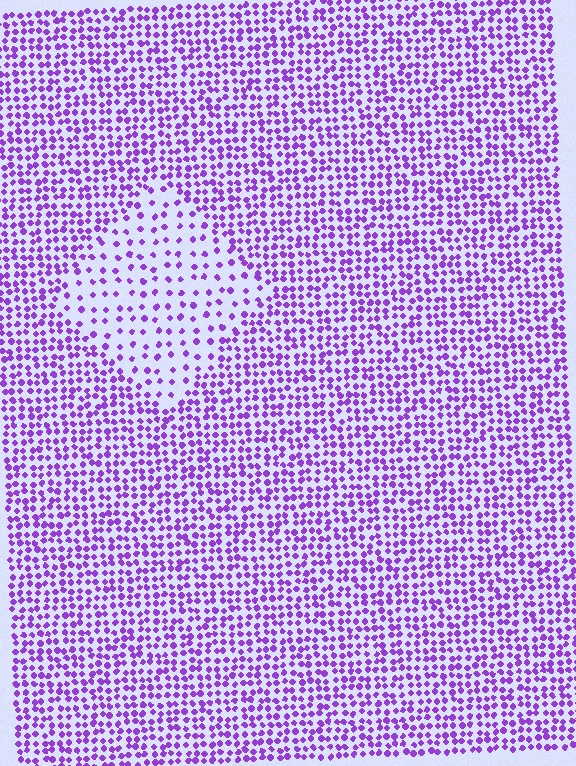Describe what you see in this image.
The image contains small purple elements arranged at two different densities. A diamond-shaped region is visible where the elements are less densely packed than the surrounding area.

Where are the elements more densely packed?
The elements are more densely packed outside the diamond boundary.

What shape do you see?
I see a diamond.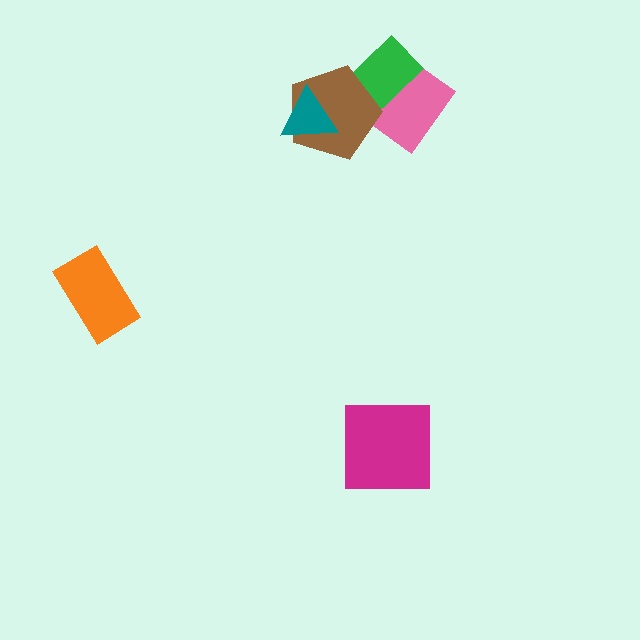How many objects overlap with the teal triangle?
1 object overlaps with the teal triangle.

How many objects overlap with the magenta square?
0 objects overlap with the magenta square.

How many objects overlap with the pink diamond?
2 objects overlap with the pink diamond.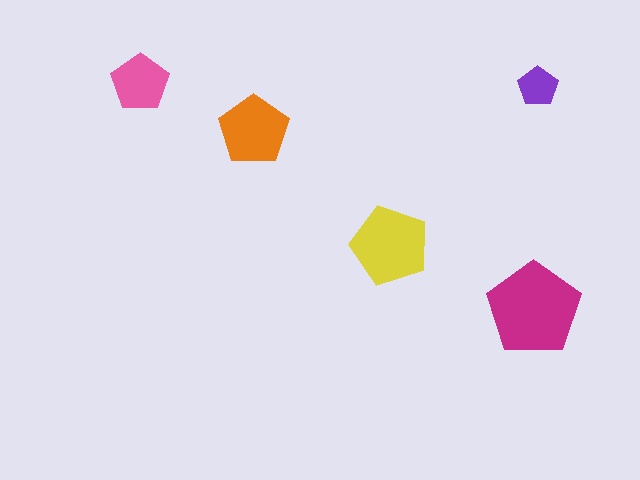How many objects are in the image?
There are 5 objects in the image.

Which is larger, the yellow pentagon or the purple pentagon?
The yellow one.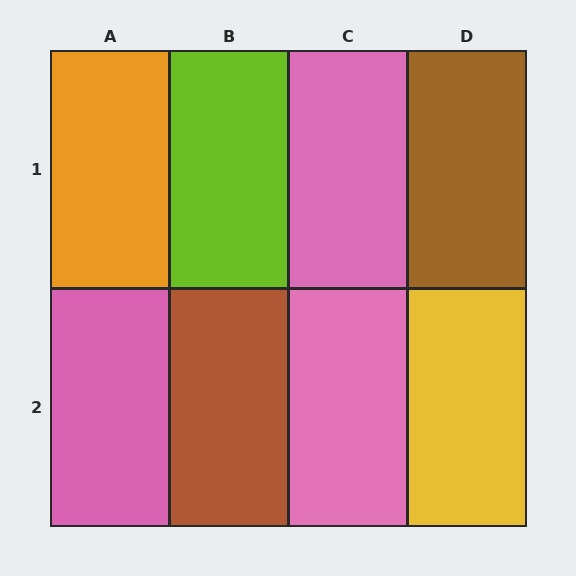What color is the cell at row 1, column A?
Orange.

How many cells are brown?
2 cells are brown.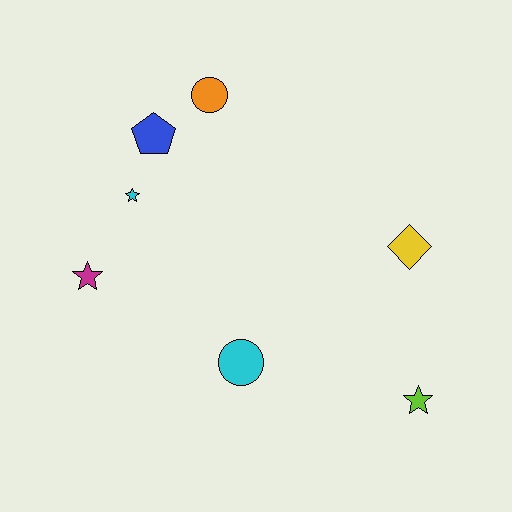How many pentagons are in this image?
There is 1 pentagon.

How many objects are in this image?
There are 7 objects.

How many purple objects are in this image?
There are no purple objects.